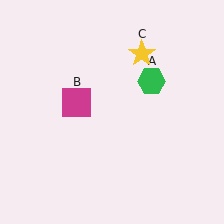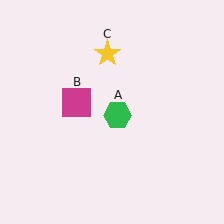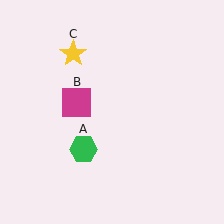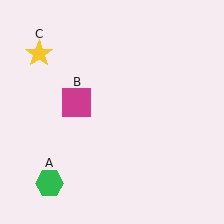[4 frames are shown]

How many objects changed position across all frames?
2 objects changed position: green hexagon (object A), yellow star (object C).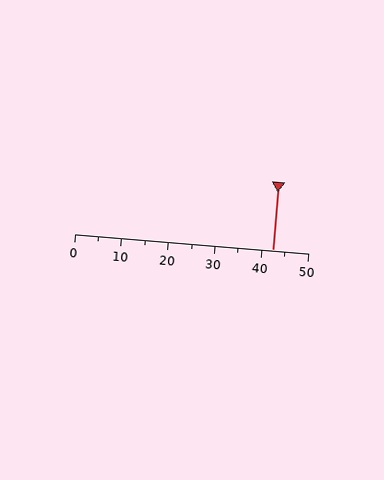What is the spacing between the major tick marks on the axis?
The major ticks are spaced 10 apart.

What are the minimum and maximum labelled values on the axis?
The axis runs from 0 to 50.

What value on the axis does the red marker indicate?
The marker indicates approximately 42.5.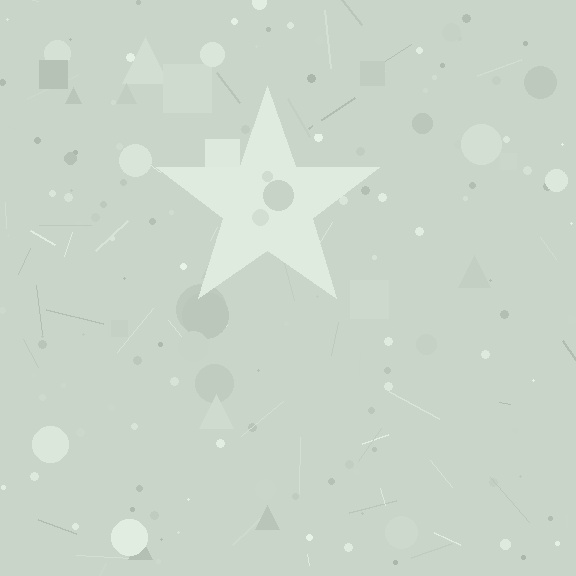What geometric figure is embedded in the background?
A star is embedded in the background.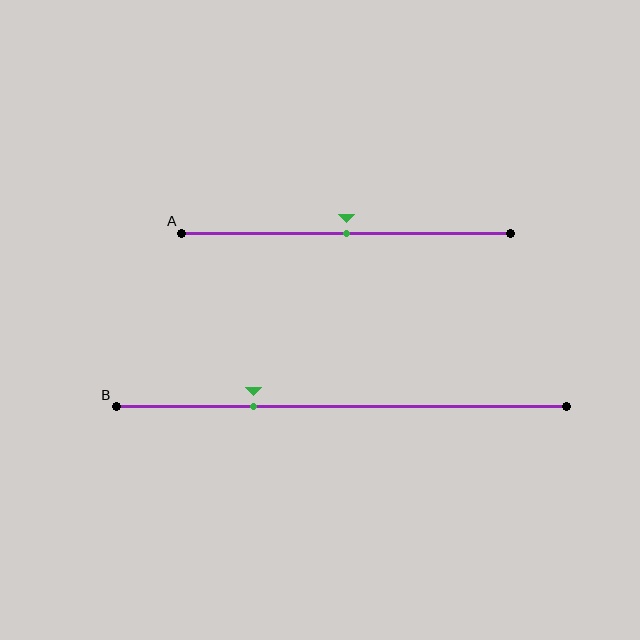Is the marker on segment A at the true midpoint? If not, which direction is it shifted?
Yes, the marker on segment A is at the true midpoint.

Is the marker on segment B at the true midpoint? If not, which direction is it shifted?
No, the marker on segment B is shifted to the left by about 19% of the segment length.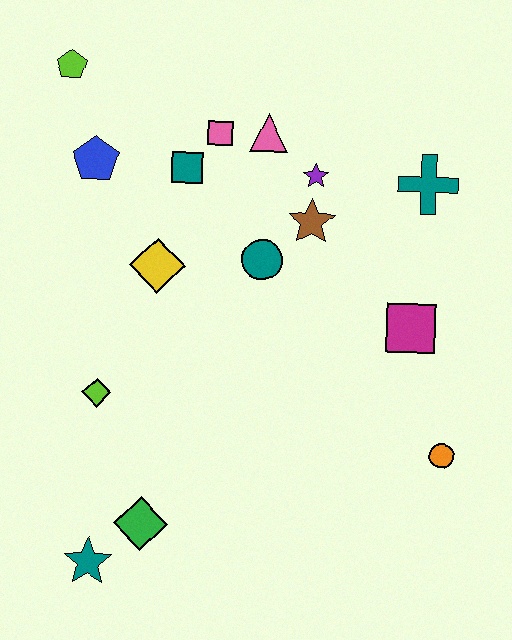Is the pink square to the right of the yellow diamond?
Yes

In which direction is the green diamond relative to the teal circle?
The green diamond is below the teal circle.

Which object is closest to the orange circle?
The magenta square is closest to the orange circle.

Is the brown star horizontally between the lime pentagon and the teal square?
No